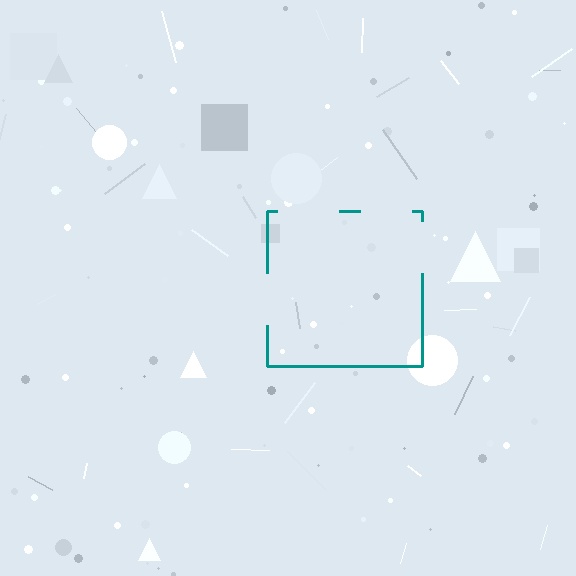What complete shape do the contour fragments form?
The contour fragments form a square.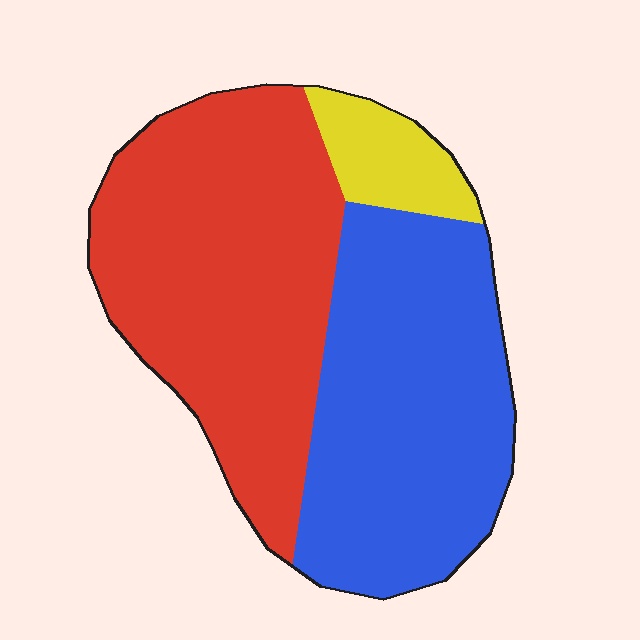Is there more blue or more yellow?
Blue.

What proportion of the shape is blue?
Blue covers 43% of the shape.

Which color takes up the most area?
Red, at roughly 50%.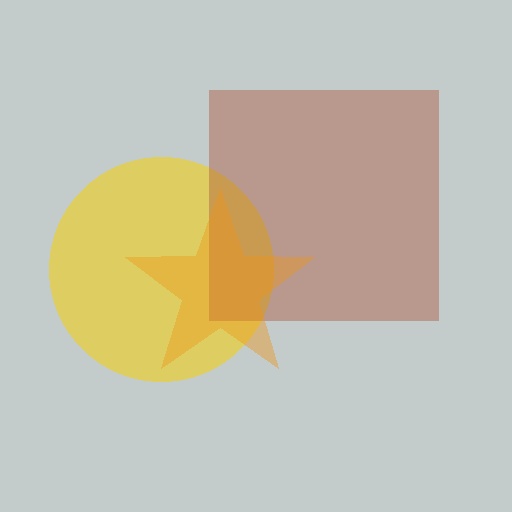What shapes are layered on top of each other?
The layered shapes are: a yellow circle, a brown square, an orange star.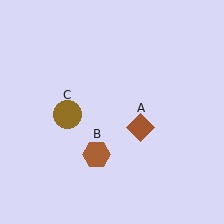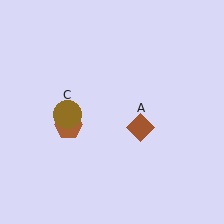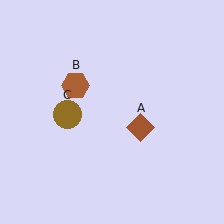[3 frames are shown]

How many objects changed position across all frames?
1 object changed position: brown hexagon (object B).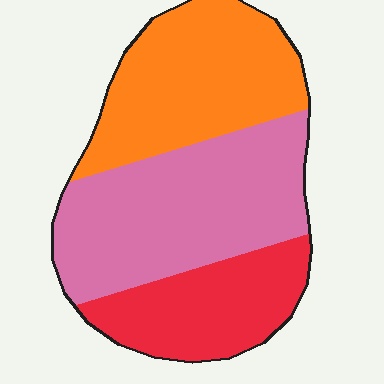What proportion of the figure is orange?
Orange covers 34% of the figure.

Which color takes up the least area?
Red, at roughly 25%.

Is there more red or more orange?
Orange.